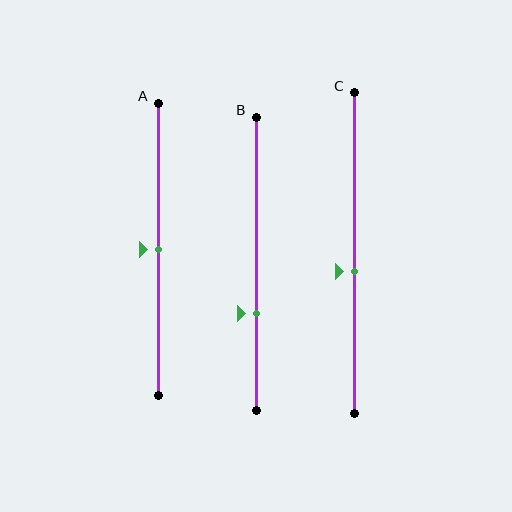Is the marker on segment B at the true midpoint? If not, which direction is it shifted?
No, the marker on segment B is shifted downward by about 17% of the segment length.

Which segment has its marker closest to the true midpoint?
Segment A has its marker closest to the true midpoint.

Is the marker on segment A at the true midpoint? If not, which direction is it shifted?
Yes, the marker on segment A is at the true midpoint.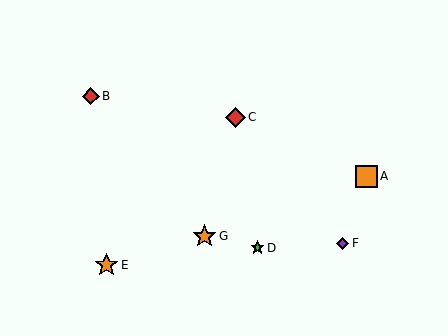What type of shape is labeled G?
Shape G is an orange star.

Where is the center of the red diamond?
The center of the red diamond is at (91, 96).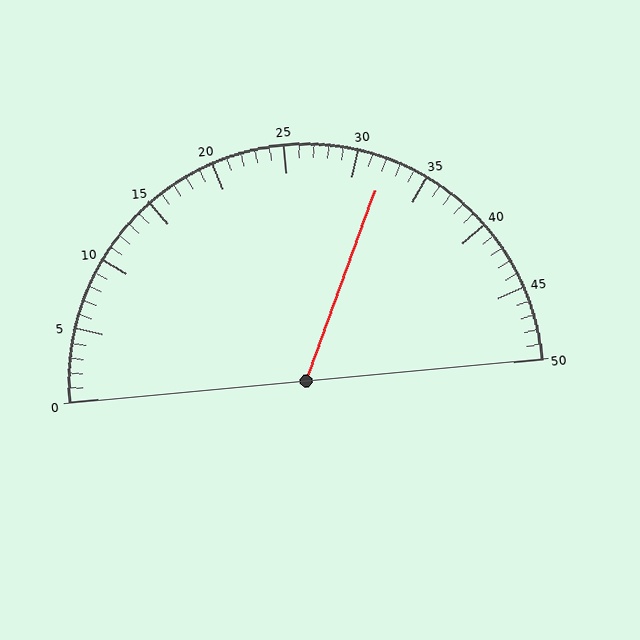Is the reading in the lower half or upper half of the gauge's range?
The reading is in the upper half of the range (0 to 50).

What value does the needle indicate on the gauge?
The needle indicates approximately 32.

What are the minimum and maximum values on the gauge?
The gauge ranges from 0 to 50.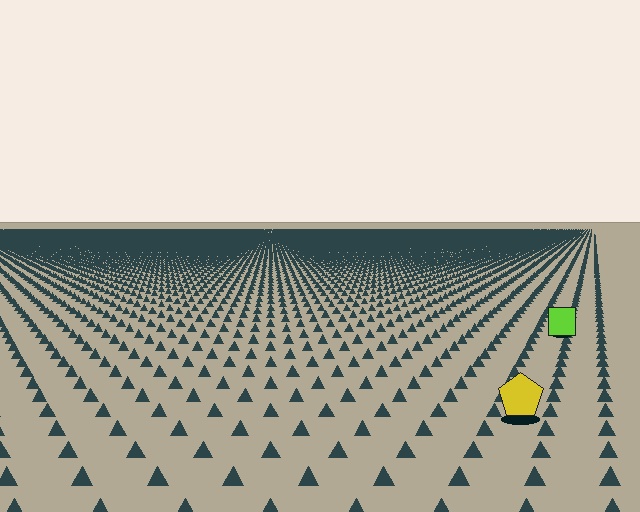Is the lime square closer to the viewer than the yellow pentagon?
No. The yellow pentagon is closer — you can tell from the texture gradient: the ground texture is coarser near it.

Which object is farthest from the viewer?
The lime square is farthest from the viewer. It appears smaller and the ground texture around it is denser.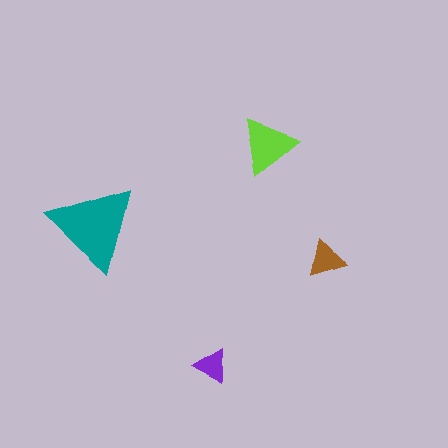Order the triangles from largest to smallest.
the teal one, the lime one, the brown one, the purple one.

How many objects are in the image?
There are 4 objects in the image.